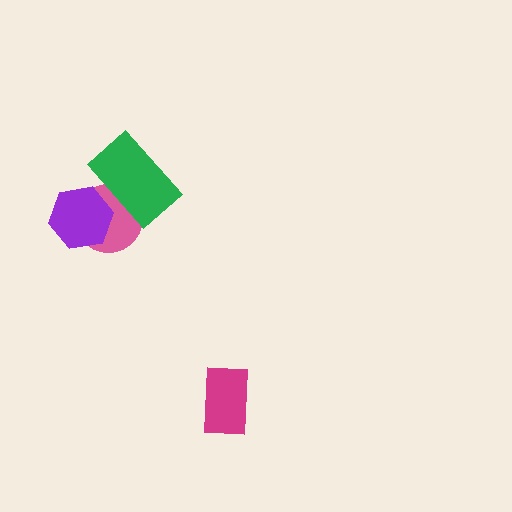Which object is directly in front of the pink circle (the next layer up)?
The purple hexagon is directly in front of the pink circle.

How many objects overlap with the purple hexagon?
2 objects overlap with the purple hexagon.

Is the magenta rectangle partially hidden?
No, no other shape covers it.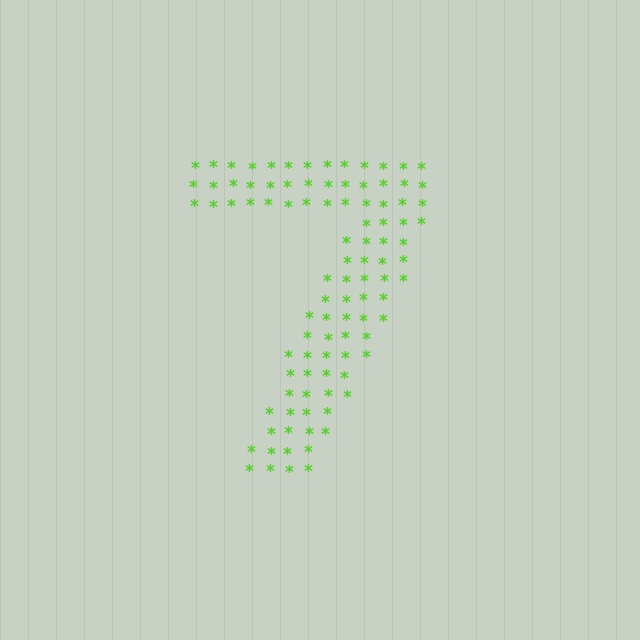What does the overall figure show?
The overall figure shows the digit 7.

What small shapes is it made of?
It is made of small asterisks.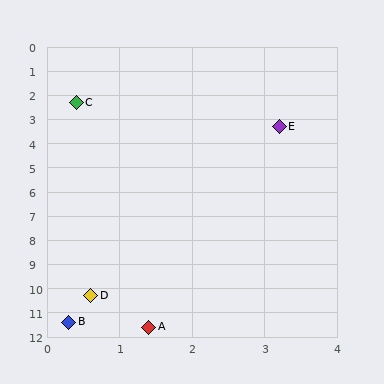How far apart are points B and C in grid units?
Points B and C are about 9.1 grid units apart.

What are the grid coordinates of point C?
Point C is at approximately (0.4, 2.3).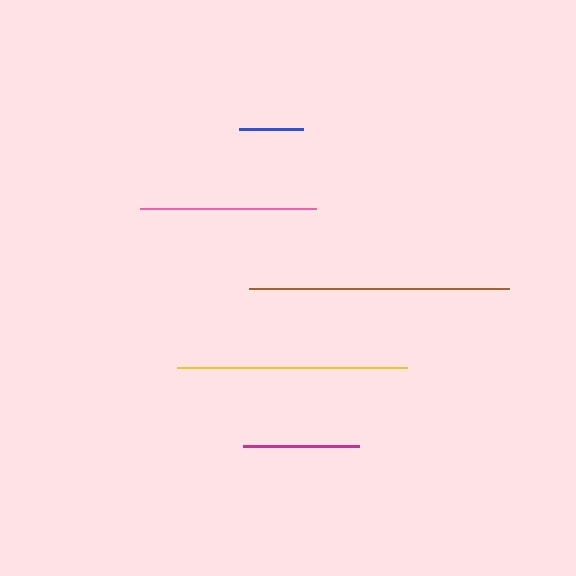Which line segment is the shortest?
The blue line is the shortest at approximately 64 pixels.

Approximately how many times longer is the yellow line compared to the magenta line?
The yellow line is approximately 2.0 times the length of the magenta line.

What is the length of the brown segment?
The brown segment is approximately 260 pixels long.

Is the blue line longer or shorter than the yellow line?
The yellow line is longer than the blue line.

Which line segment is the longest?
The brown line is the longest at approximately 260 pixels.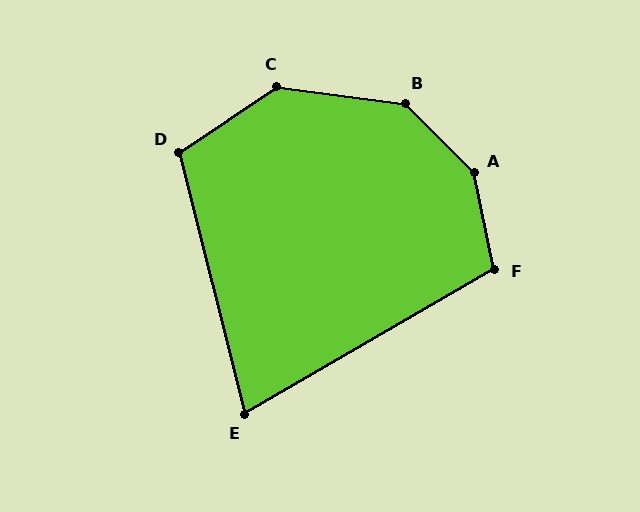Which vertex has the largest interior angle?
A, at approximately 147 degrees.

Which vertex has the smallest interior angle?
E, at approximately 74 degrees.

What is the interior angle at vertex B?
Approximately 142 degrees (obtuse).